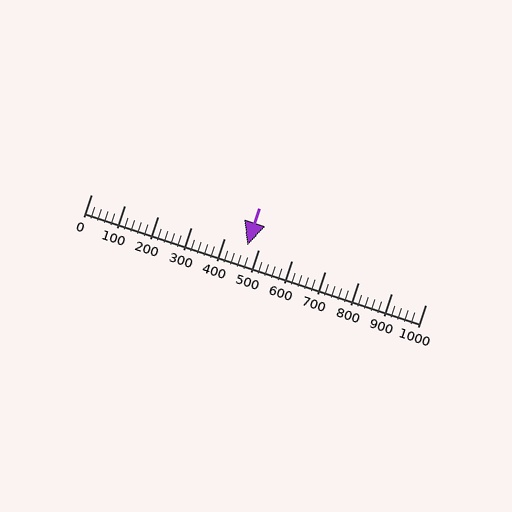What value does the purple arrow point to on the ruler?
The purple arrow points to approximately 467.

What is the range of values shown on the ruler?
The ruler shows values from 0 to 1000.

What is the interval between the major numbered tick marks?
The major tick marks are spaced 100 units apart.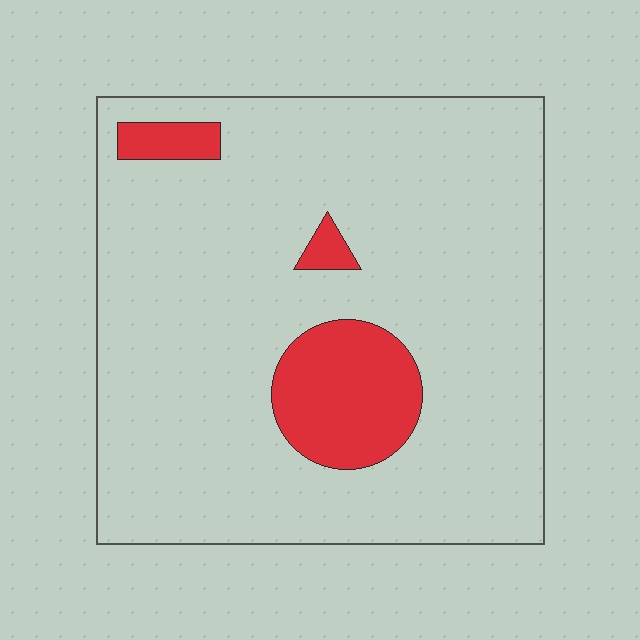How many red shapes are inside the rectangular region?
3.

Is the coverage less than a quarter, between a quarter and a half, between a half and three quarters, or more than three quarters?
Less than a quarter.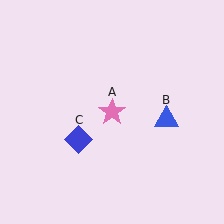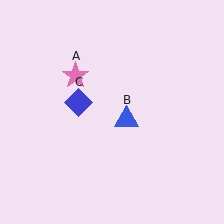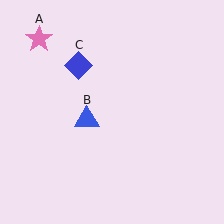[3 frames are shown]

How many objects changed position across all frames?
3 objects changed position: pink star (object A), blue triangle (object B), blue diamond (object C).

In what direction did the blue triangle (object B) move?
The blue triangle (object B) moved left.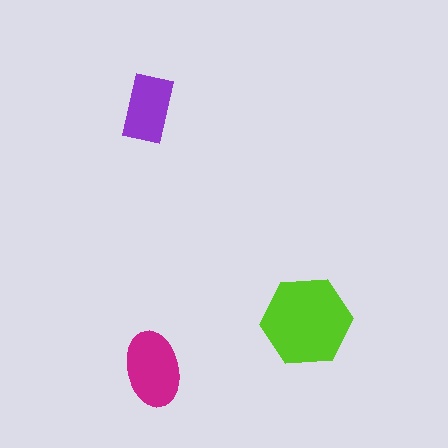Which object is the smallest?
The purple rectangle.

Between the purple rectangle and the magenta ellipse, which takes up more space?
The magenta ellipse.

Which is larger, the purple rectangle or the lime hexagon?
The lime hexagon.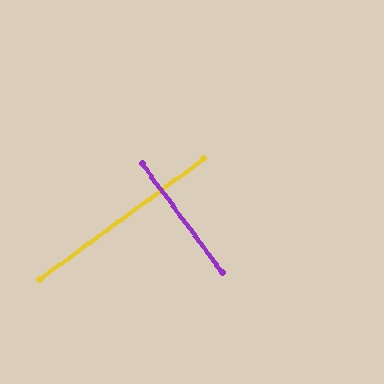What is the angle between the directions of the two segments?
Approximately 90 degrees.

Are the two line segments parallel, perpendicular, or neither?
Perpendicular — they meet at approximately 90°.